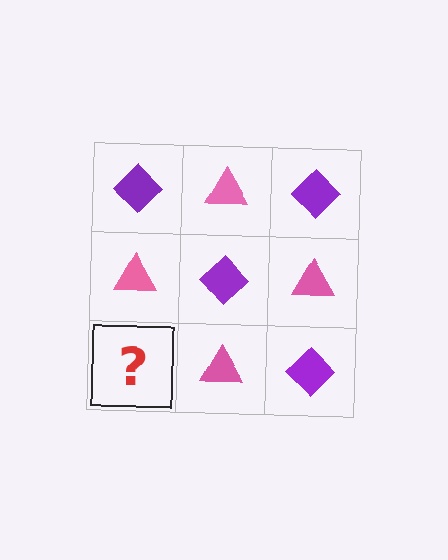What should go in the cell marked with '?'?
The missing cell should contain a purple diamond.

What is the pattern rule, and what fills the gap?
The rule is that it alternates purple diamond and pink triangle in a checkerboard pattern. The gap should be filled with a purple diamond.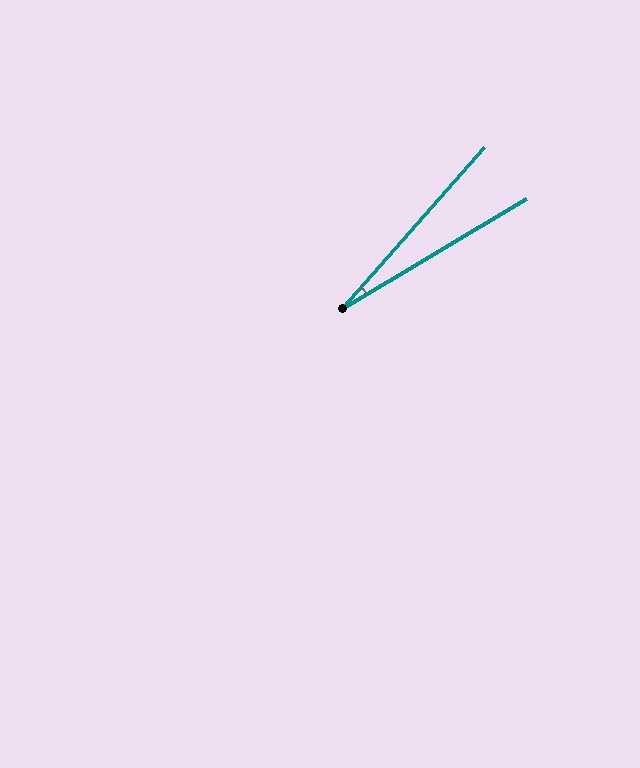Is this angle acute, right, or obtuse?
It is acute.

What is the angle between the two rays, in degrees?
Approximately 18 degrees.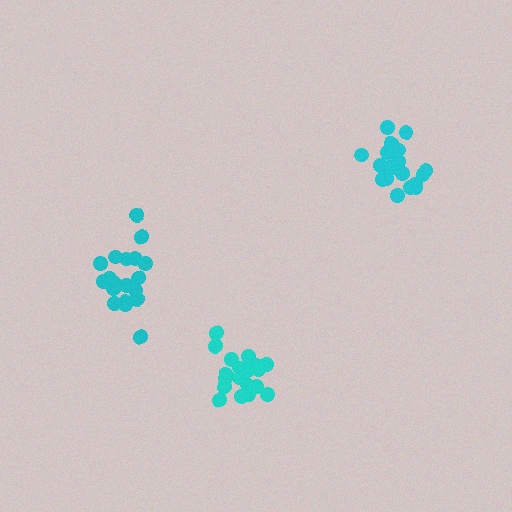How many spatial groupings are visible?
There are 3 spatial groupings.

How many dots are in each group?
Group 1: 20 dots, Group 2: 20 dots, Group 3: 20 dots (60 total).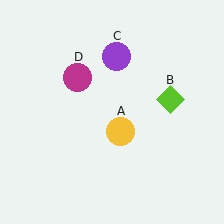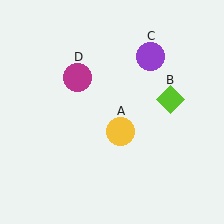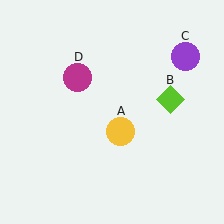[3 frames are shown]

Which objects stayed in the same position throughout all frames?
Yellow circle (object A) and lime diamond (object B) and magenta circle (object D) remained stationary.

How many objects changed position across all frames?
1 object changed position: purple circle (object C).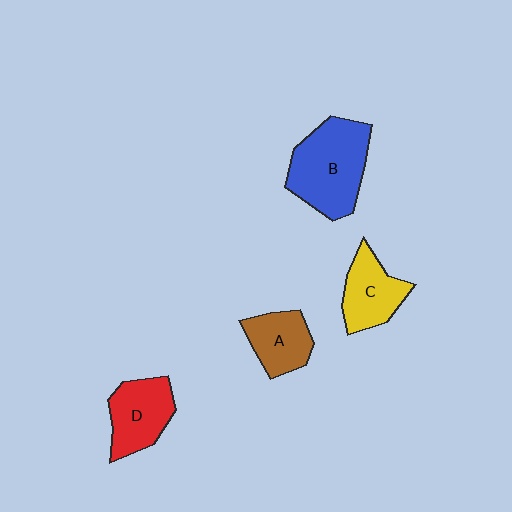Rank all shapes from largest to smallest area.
From largest to smallest: B (blue), D (red), C (yellow), A (brown).